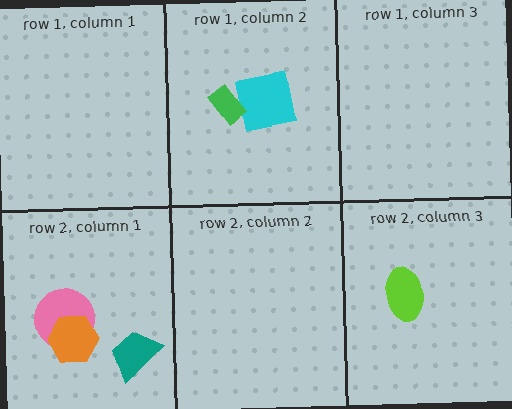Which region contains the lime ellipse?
The row 2, column 3 region.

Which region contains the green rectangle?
The row 1, column 2 region.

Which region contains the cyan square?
The row 1, column 2 region.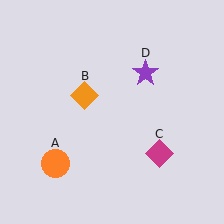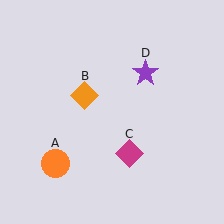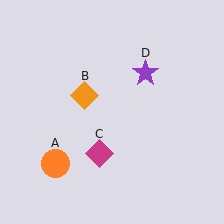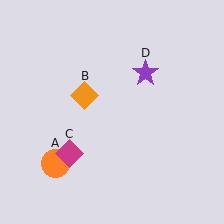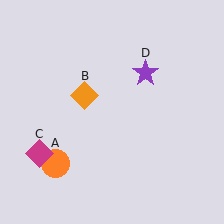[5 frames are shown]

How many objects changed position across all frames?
1 object changed position: magenta diamond (object C).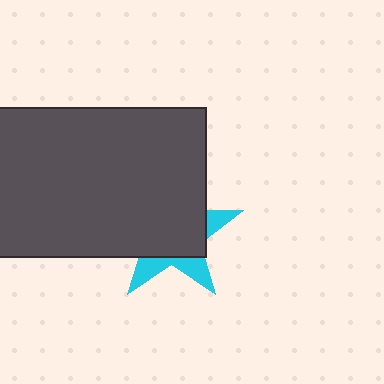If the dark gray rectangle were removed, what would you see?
You would see the complete cyan star.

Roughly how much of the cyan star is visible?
A small part of it is visible (roughly 31%).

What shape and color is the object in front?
The object in front is a dark gray rectangle.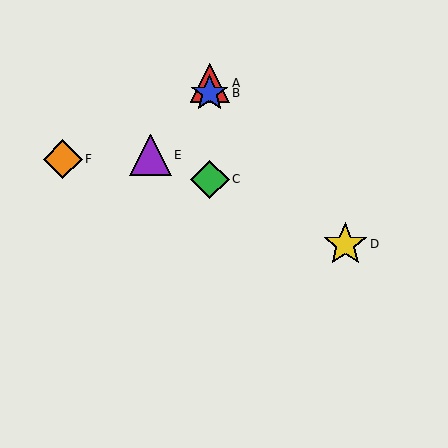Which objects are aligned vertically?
Objects A, B, C are aligned vertically.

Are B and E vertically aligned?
No, B is at x≈210 and E is at x≈150.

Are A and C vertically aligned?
Yes, both are at x≈210.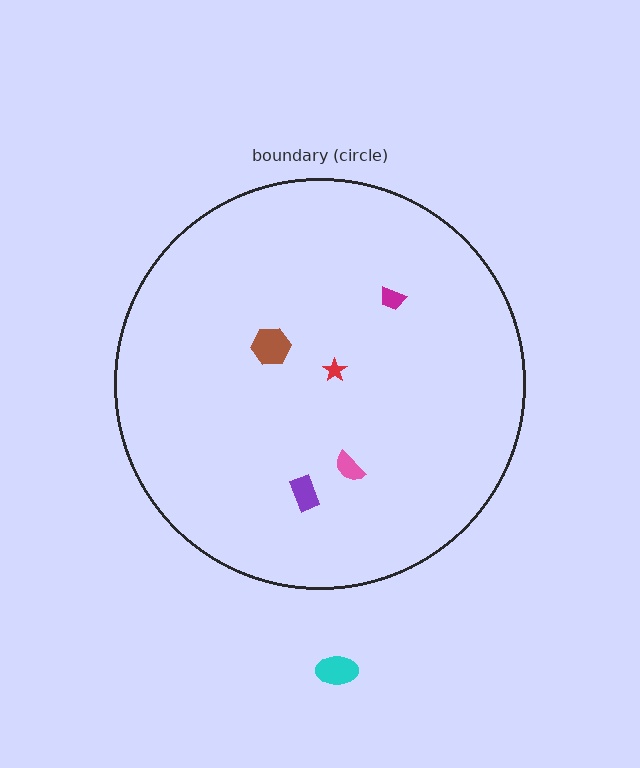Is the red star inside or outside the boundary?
Inside.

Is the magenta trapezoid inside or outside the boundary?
Inside.